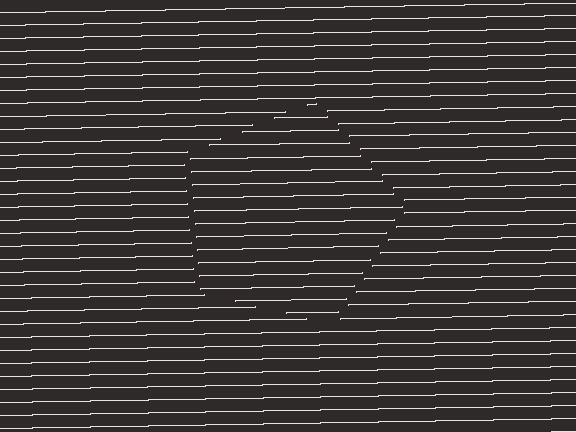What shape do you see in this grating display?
An illusory pentagon. The interior of the shape contains the same grating, shifted by half a period — the contour is defined by the phase discontinuity where line-ends from the inner and outer gratings abut.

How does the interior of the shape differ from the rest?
The interior of the shape contains the same grating, shifted by half a period — the contour is defined by the phase discontinuity where line-ends from the inner and outer gratings abut.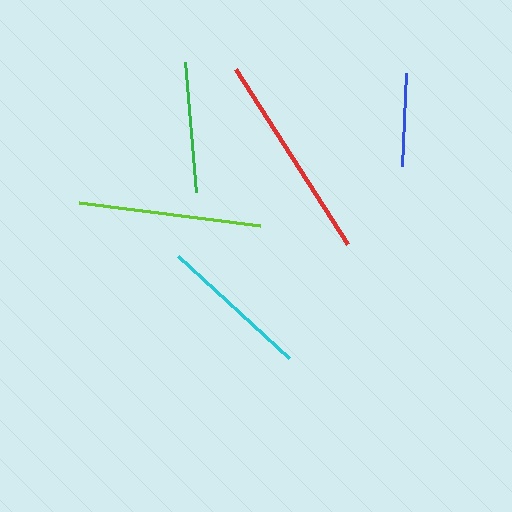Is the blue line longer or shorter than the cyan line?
The cyan line is longer than the blue line.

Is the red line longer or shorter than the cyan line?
The red line is longer than the cyan line.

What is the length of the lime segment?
The lime segment is approximately 182 pixels long.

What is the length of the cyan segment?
The cyan segment is approximately 151 pixels long.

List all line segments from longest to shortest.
From longest to shortest: red, lime, cyan, green, blue.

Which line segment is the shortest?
The blue line is the shortest at approximately 93 pixels.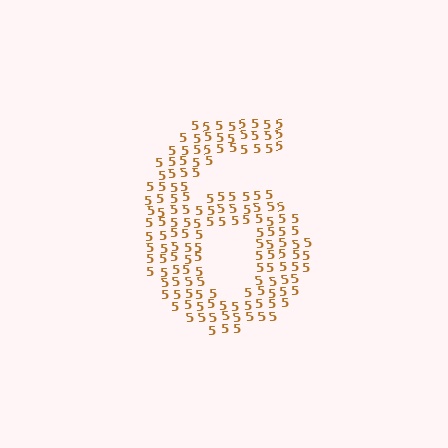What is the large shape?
The large shape is the digit 6.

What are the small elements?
The small elements are digit 5's.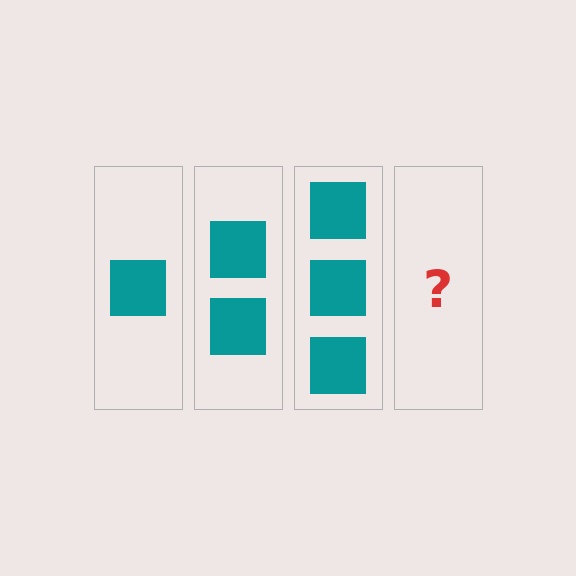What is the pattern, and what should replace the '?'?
The pattern is that each step adds one more square. The '?' should be 4 squares.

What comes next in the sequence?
The next element should be 4 squares.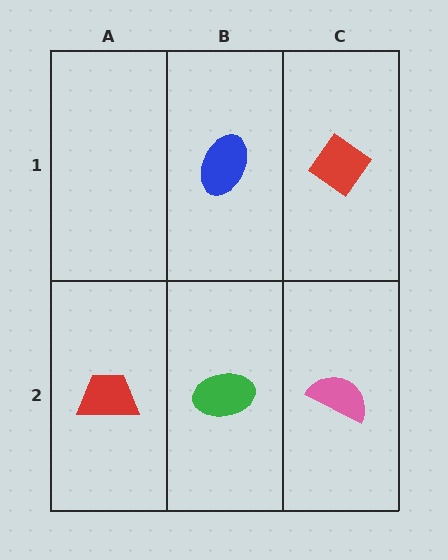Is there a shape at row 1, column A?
No, that cell is empty.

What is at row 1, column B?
A blue ellipse.